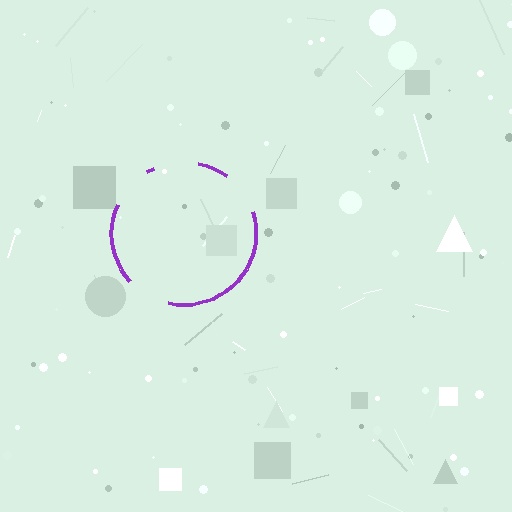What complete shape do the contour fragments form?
The contour fragments form a circle.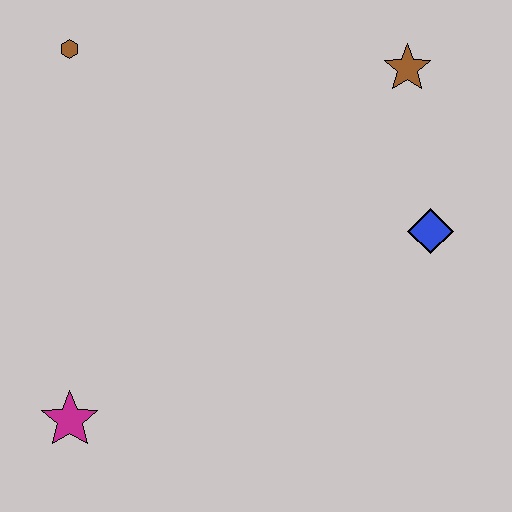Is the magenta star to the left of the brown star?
Yes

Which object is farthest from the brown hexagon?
The blue diamond is farthest from the brown hexagon.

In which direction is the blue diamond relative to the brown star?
The blue diamond is below the brown star.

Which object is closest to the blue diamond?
The brown star is closest to the blue diamond.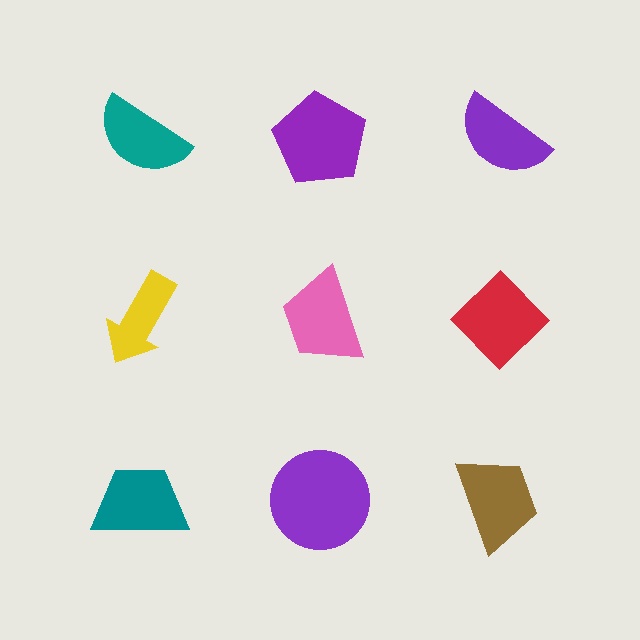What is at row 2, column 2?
A pink trapezoid.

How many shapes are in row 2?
3 shapes.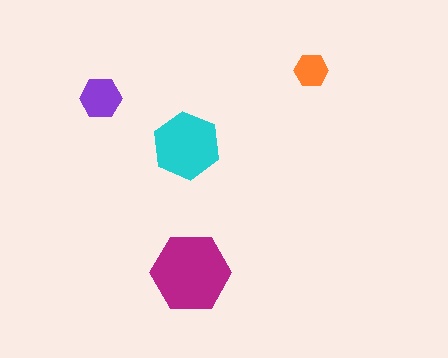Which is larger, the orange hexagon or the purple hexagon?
The purple one.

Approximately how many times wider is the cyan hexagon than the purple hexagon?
About 1.5 times wider.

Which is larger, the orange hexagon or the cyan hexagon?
The cyan one.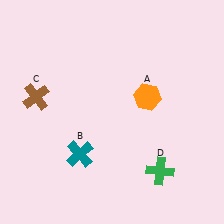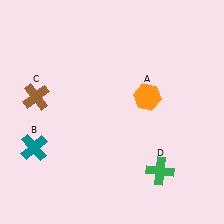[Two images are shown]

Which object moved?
The teal cross (B) moved left.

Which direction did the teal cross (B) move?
The teal cross (B) moved left.